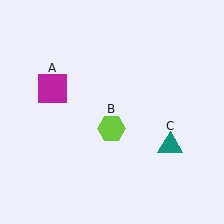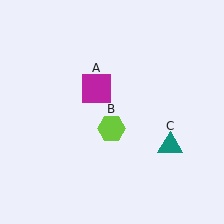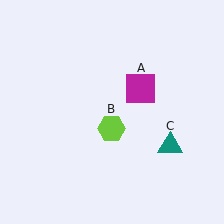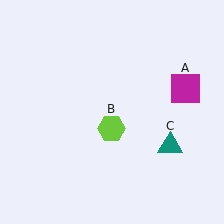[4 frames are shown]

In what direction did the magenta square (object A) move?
The magenta square (object A) moved right.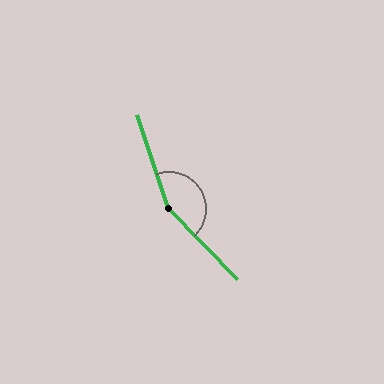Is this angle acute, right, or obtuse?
It is obtuse.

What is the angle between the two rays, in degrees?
Approximately 155 degrees.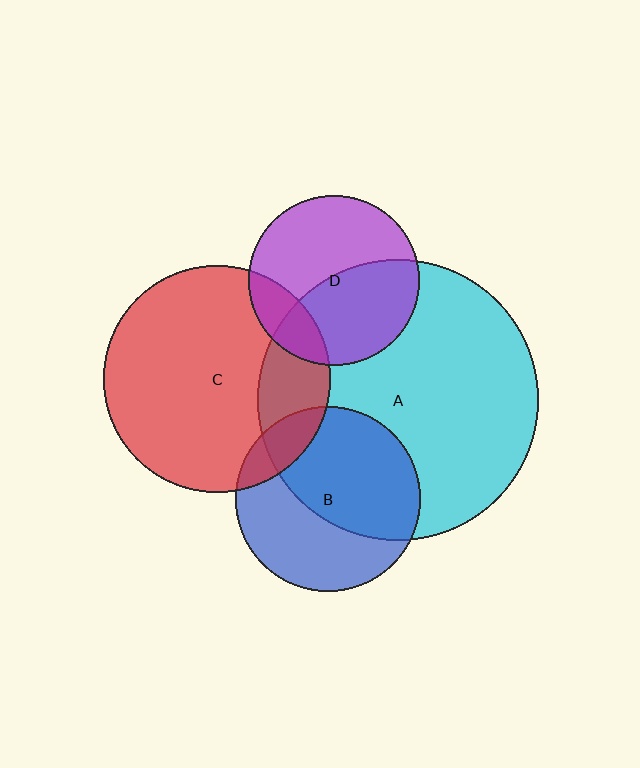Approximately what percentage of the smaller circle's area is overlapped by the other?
Approximately 55%.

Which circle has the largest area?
Circle A (cyan).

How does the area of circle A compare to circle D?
Approximately 2.7 times.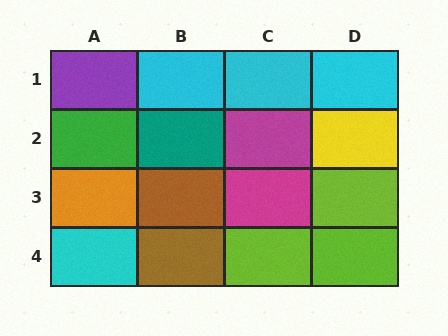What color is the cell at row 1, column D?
Cyan.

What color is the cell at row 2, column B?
Teal.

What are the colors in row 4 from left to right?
Cyan, brown, lime, lime.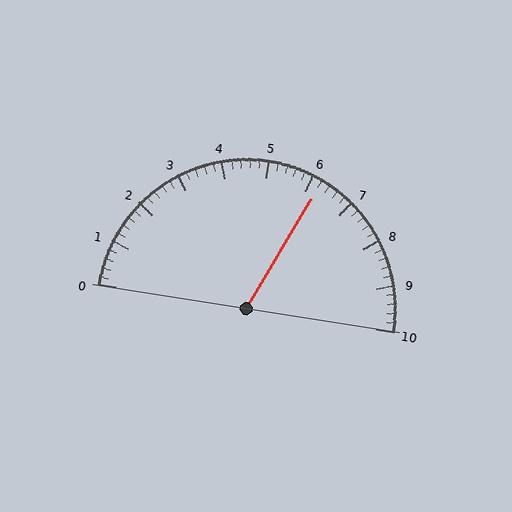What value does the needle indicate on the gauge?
The needle indicates approximately 6.2.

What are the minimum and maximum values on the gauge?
The gauge ranges from 0 to 10.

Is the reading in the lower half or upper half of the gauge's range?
The reading is in the upper half of the range (0 to 10).